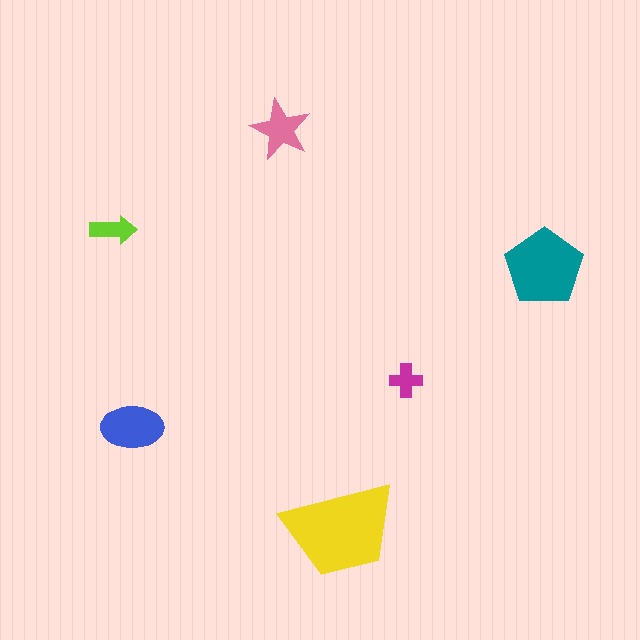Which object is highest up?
The pink star is topmost.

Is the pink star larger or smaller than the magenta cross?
Larger.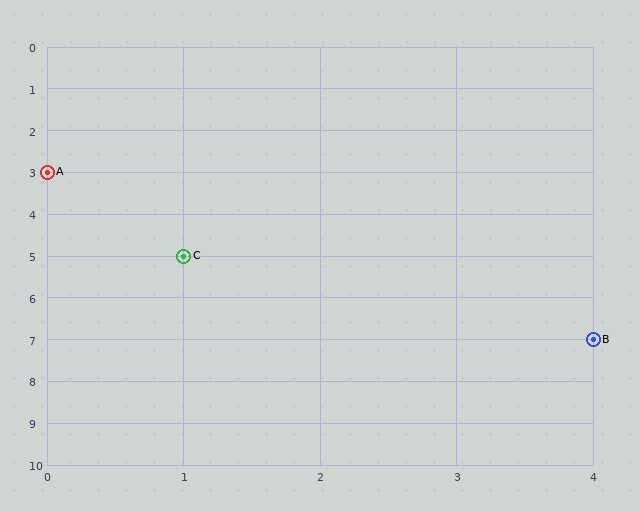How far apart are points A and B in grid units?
Points A and B are 4 columns and 4 rows apart (about 5.7 grid units diagonally).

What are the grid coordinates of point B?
Point B is at grid coordinates (4, 7).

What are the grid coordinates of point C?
Point C is at grid coordinates (1, 5).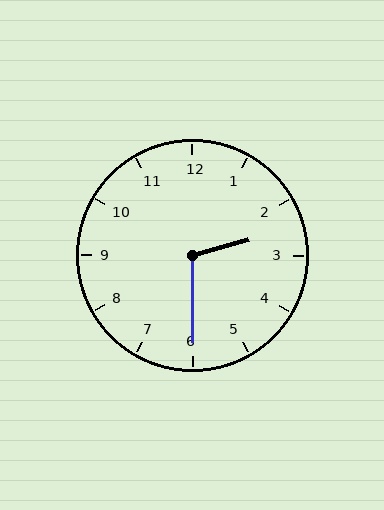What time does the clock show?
2:30.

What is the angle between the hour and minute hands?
Approximately 105 degrees.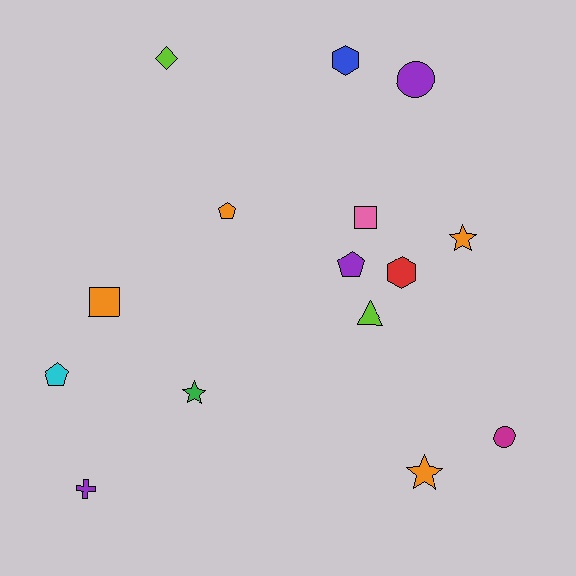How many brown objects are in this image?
There are no brown objects.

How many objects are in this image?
There are 15 objects.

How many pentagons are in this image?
There are 3 pentagons.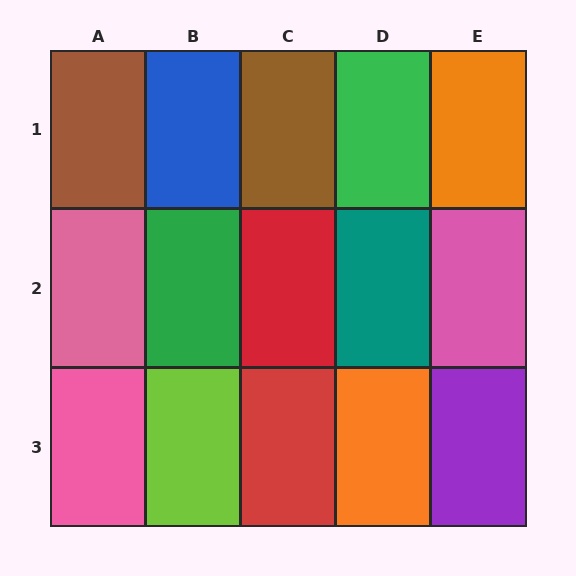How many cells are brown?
2 cells are brown.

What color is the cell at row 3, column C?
Red.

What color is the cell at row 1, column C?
Brown.